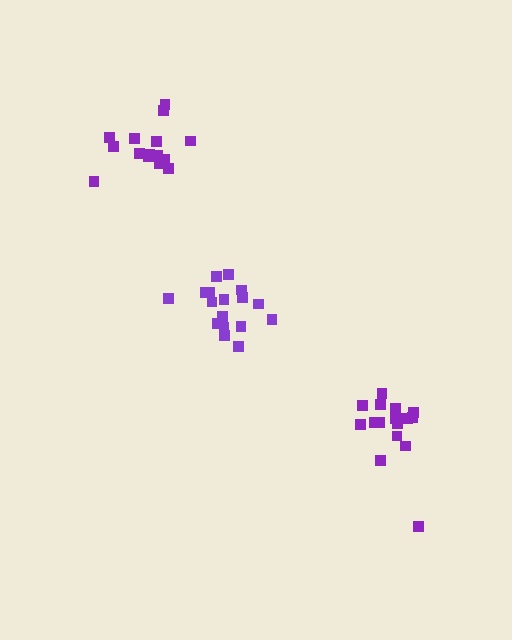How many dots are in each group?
Group 1: 15 dots, Group 2: 17 dots, Group 3: 17 dots (49 total).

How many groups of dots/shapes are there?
There are 3 groups.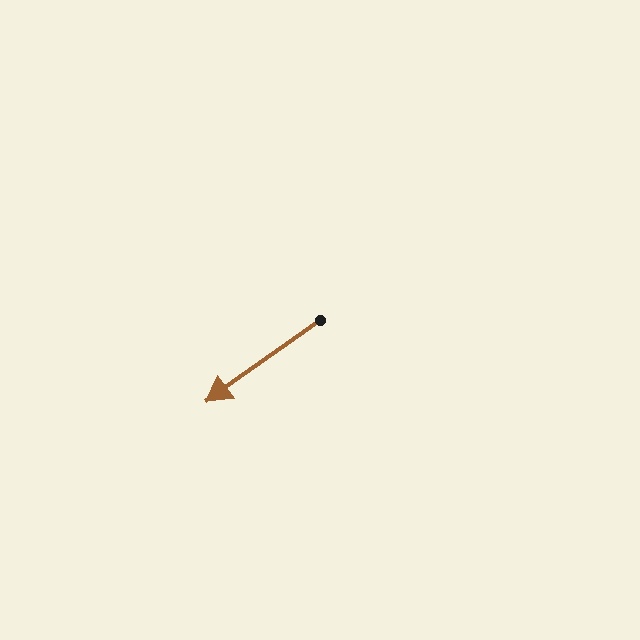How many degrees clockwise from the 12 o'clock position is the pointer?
Approximately 235 degrees.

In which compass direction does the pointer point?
Southwest.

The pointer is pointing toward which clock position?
Roughly 8 o'clock.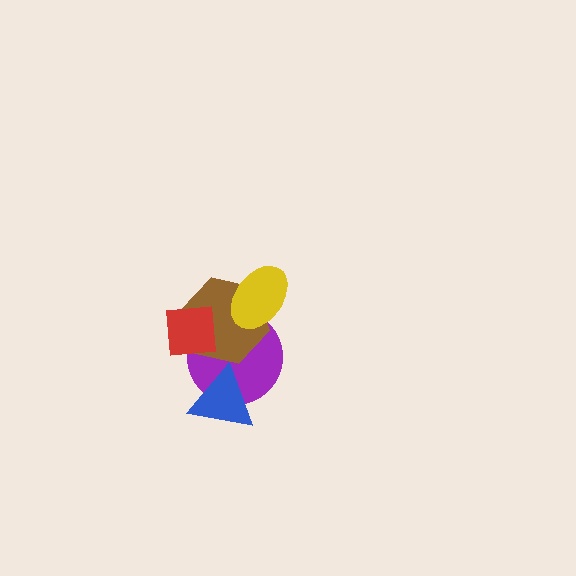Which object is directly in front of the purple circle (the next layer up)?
The brown hexagon is directly in front of the purple circle.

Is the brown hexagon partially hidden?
Yes, it is partially covered by another shape.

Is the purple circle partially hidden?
Yes, it is partially covered by another shape.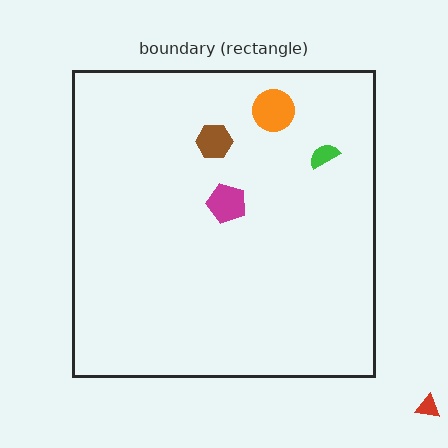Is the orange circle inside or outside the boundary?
Inside.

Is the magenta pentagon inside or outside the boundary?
Inside.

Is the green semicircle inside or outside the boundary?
Inside.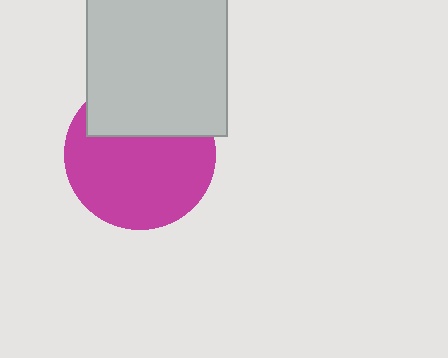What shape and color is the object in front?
The object in front is a light gray rectangle.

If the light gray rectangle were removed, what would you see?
You would see the complete magenta circle.